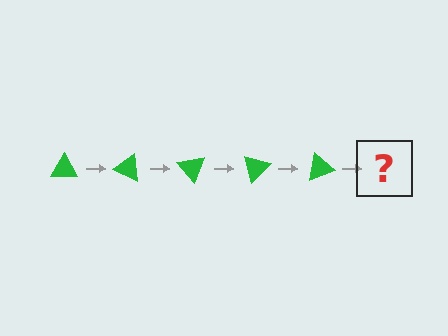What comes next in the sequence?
The next element should be a green triangle rotated 125 degrees.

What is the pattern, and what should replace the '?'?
The pattern is that the triangle rotates 25 degrees each step. The '?' should be a green triangle rotated 125 degrees.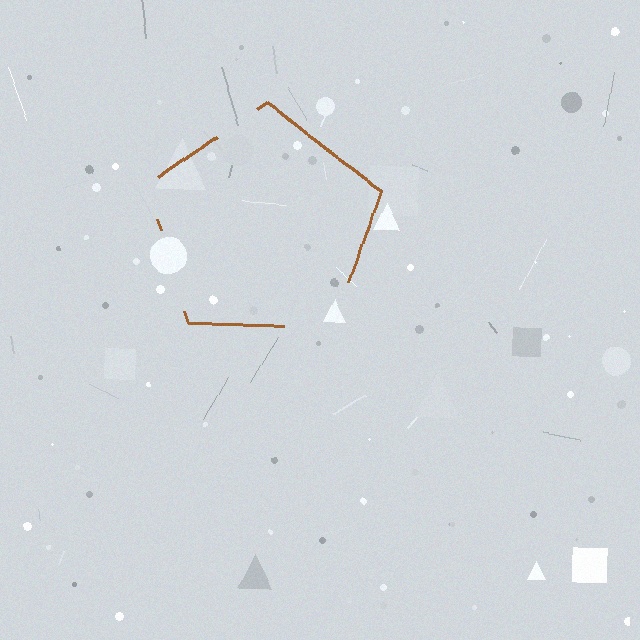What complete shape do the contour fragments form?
The contour fragments form a pentagon.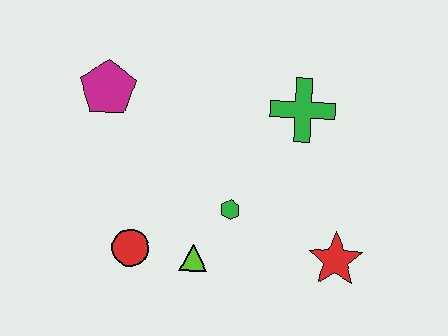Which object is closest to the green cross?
The green hexagon is closest to the green cross.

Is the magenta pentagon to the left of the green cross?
Yes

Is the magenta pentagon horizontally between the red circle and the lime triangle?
No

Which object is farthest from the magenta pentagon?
The red star is farthest from the magenta pentagon.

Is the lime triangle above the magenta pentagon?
No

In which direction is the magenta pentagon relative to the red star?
The magenta pentagon is to the left of the red star.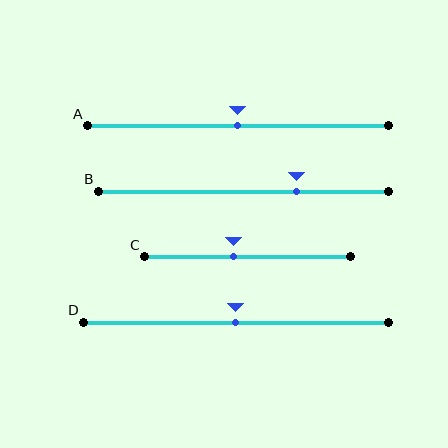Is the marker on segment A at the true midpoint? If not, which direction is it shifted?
Yes, the marker on segment A is at the true midpoint.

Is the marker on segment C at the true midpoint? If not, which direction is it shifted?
No, the marker on segment C is shifted to the left by about 7% of the segment length.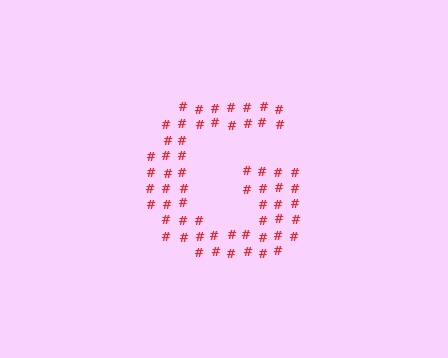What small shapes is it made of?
It is made of small hash symbols.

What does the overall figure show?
The overall figure shows the letter G.